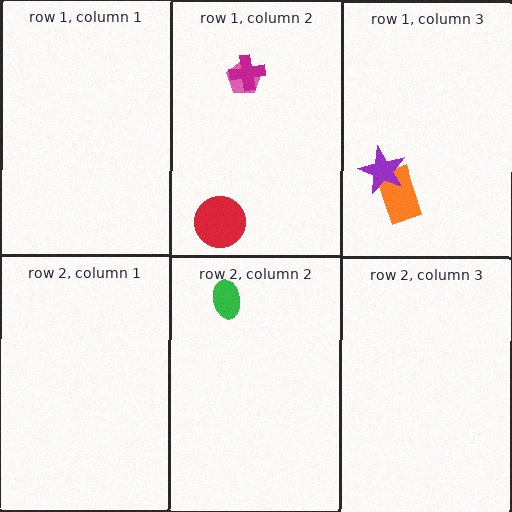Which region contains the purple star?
The row 1, column 3 region.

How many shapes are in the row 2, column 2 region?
1.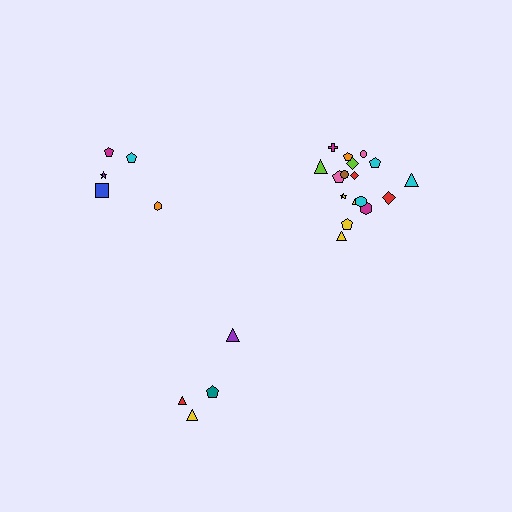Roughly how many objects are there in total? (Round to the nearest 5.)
Roughly 25 objects in total.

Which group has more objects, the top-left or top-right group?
The top-right group.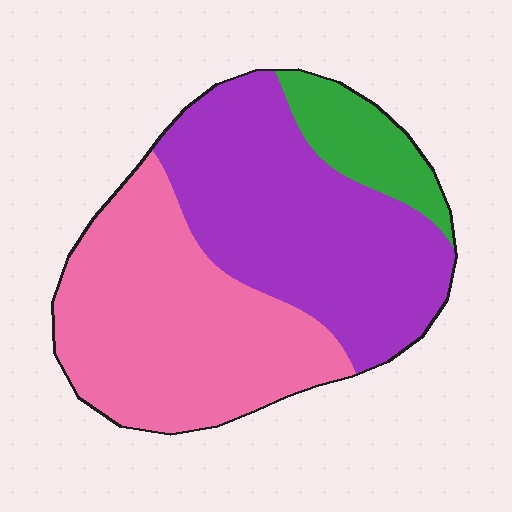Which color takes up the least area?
Green, at roughly 10%.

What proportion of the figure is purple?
Purple covers 44% of the figure.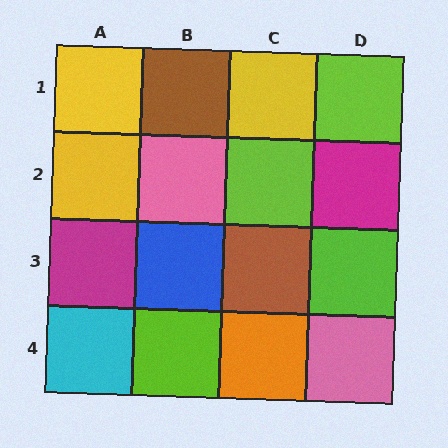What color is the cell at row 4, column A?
Cyan.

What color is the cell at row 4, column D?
Pink.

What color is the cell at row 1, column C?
Yellow.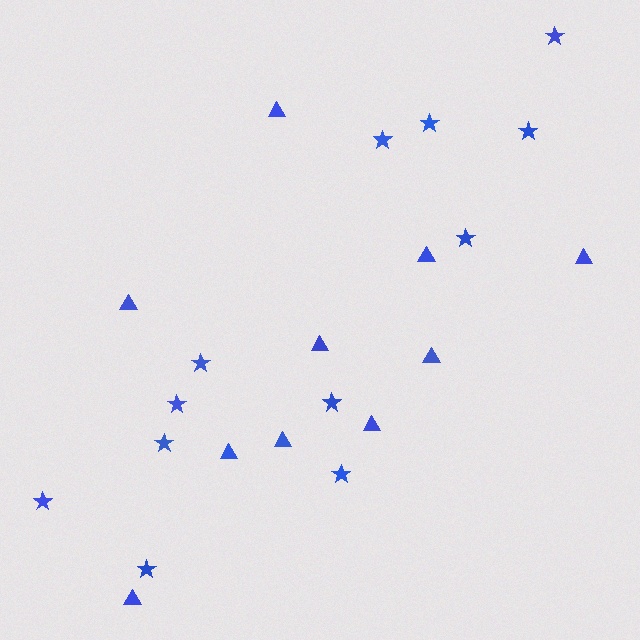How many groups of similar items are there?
There are 2 groups: one group of triangles (10) and one group of stars (12).